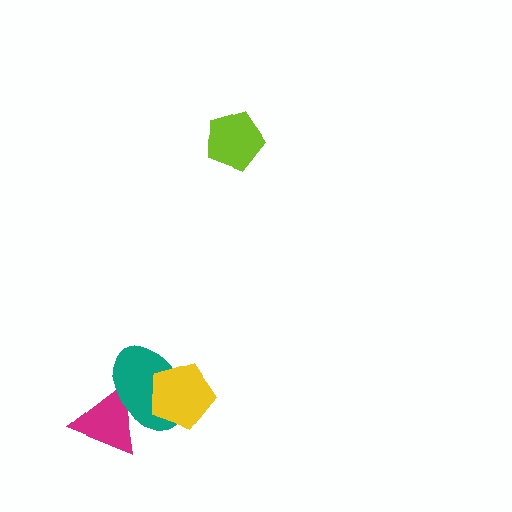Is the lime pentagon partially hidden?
No, no other shape covers it.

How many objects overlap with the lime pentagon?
0 objects overlap with the lime pentagon.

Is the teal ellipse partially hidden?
Yes, it is partially covered by another shape.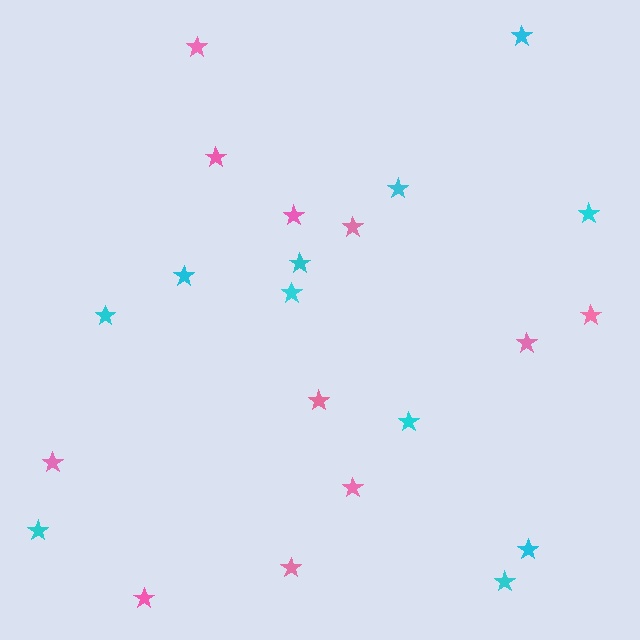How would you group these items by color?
There are 2 groups: one group of pink stars (11) and one group of cyan stars (11).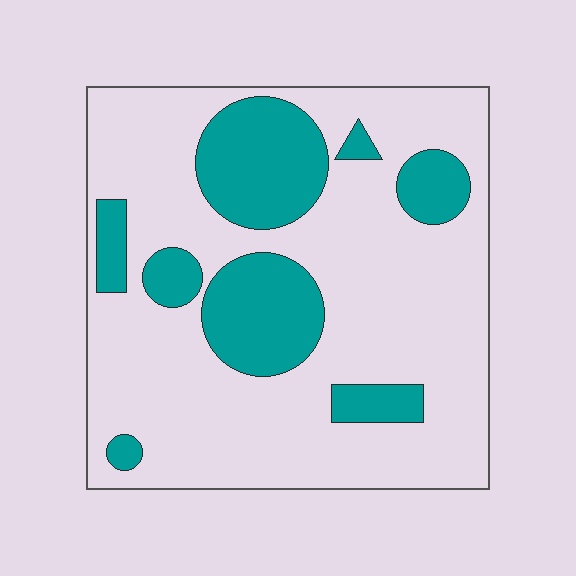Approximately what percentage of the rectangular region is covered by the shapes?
Approximately 25%.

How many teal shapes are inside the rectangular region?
8.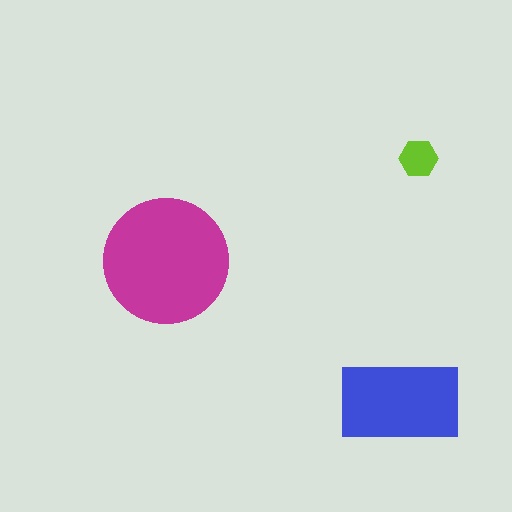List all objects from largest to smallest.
The magenta circle, the blue rectangle, the lime hexagon.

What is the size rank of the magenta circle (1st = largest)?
1st.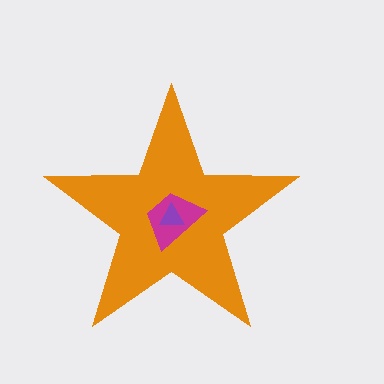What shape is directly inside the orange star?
The magenta trapezoid.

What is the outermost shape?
The orange star.